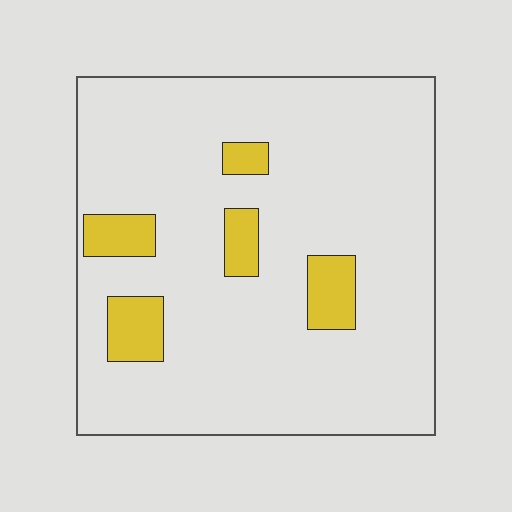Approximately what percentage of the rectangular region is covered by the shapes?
Approximately 10%.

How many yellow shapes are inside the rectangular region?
5.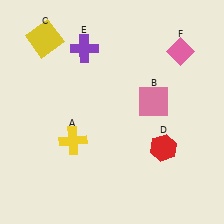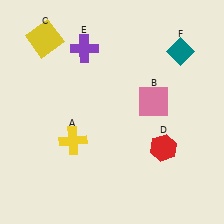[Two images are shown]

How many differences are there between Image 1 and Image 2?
There is 1 difference between the two images.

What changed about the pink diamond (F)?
In Image 1, F is pink. In Image 2, it changed to teal.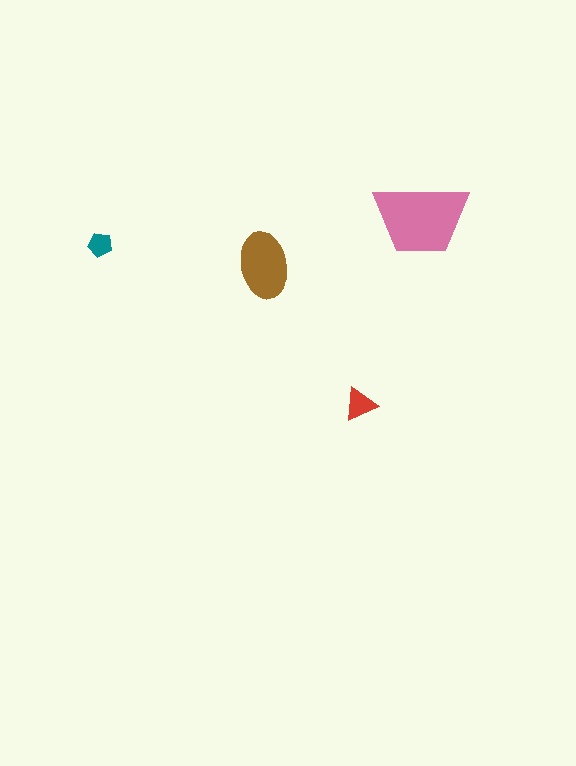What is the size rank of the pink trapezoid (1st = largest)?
1st.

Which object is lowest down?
The red triangle is bottommost.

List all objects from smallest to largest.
The teal pentagon, the red triangle, the brown ellipse, the pink trapezoid.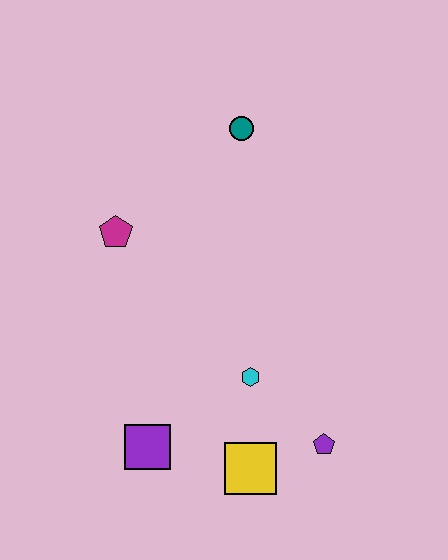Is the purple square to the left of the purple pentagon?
Yes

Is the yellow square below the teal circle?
Yes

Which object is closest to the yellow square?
The purple pentagon is closest to the yellow square.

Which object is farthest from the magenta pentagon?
The purple pentagon is farthest from the magenta pentagon.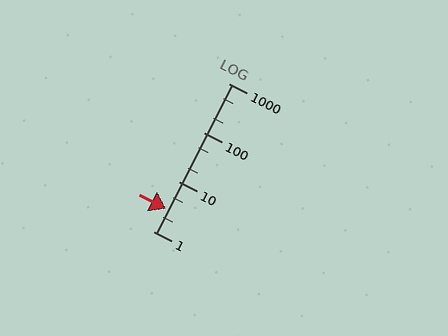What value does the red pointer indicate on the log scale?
The pointer indicates approximately 2.9.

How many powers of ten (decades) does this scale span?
The scale spans 3 decades, from 1 to 1000.